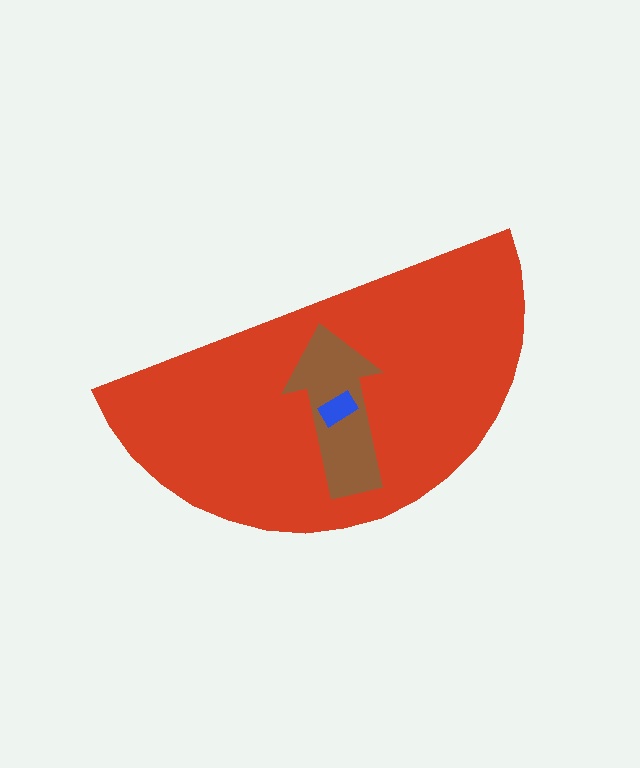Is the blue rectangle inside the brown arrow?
Yes.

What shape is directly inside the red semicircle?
The brown arrow.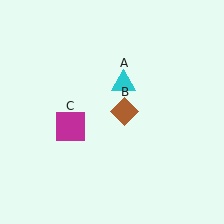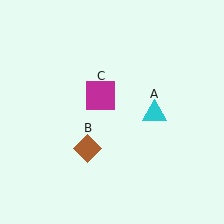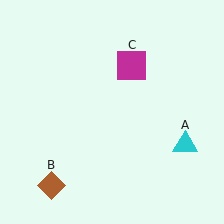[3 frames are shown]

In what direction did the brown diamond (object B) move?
The brown diamond (object B) moved down and to the left.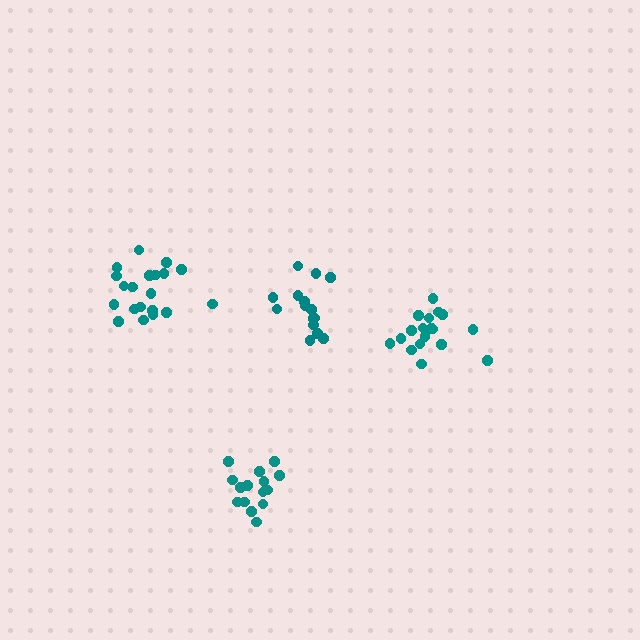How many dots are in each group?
Group 1: 18 dots, Group 2: 15 dots, Group 3: 15 dots, Group 4: 20 dots (68 total).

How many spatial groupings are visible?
There are 4 spatial groupings.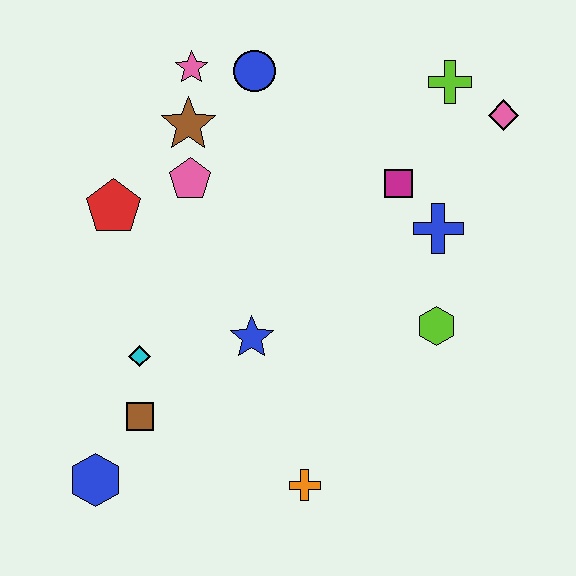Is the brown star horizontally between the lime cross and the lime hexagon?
No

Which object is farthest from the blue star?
The pink diamond is farthest from the blue star.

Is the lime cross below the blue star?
No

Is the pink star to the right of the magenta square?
No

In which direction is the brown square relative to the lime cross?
The brown square is below the lime cross.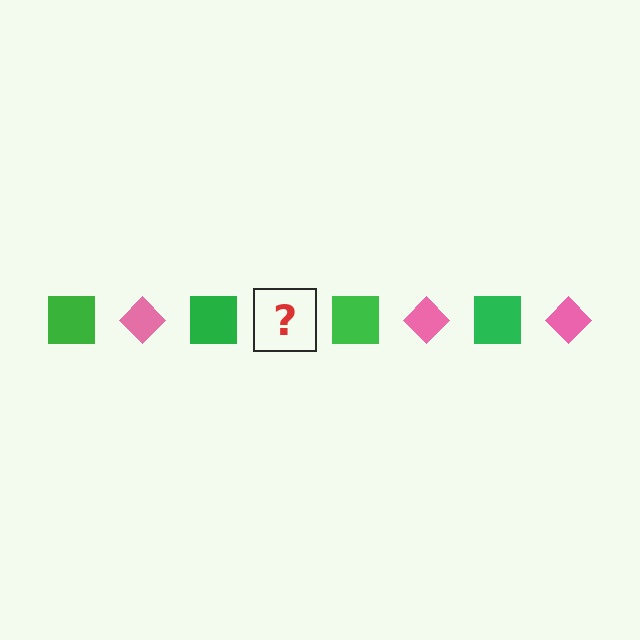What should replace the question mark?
The question mark should be replaced with a pink diamond.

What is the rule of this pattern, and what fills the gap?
The rule is that the pattern alternates between green square and pink diamond. The gap should be filled with a pink diamond.